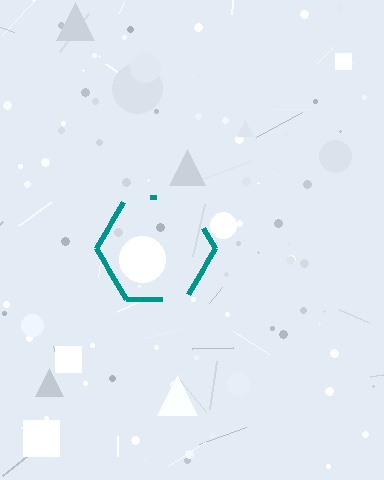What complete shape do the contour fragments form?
The contour fragments form a hexagon.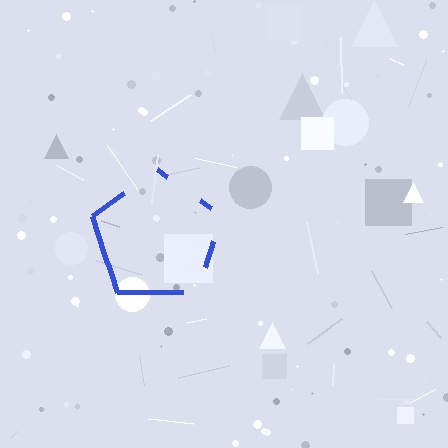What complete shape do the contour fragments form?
The contour fragments form a pentagon.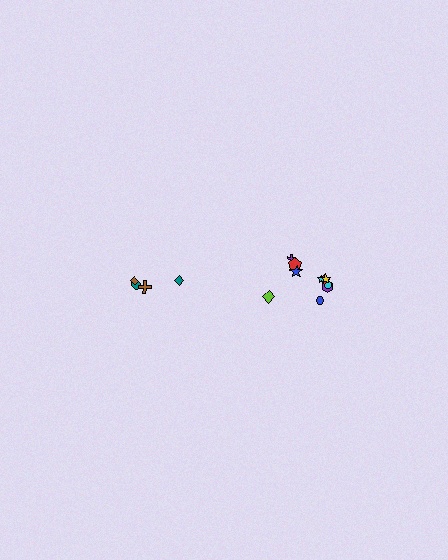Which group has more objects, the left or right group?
The right group.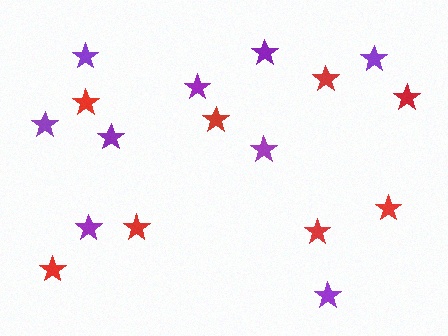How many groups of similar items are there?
There are 2 groups: one group of red stars (8) and one group of purple stars (9).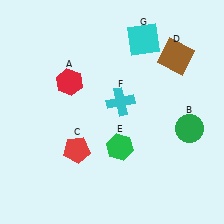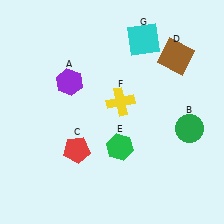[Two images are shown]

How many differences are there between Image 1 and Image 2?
There are 2 differences between the two images.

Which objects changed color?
A changed from red to purple. F changed from cyan to yellow.